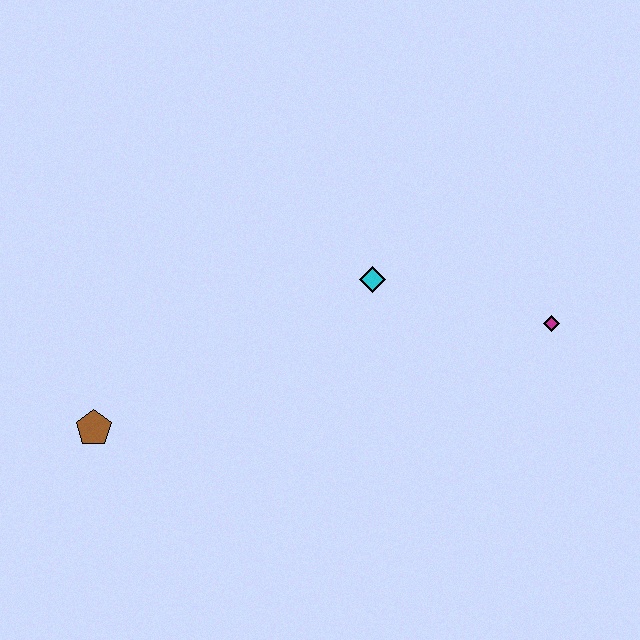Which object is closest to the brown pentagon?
The cyan diamond is closest to the brown pentagon.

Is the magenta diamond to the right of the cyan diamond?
Yes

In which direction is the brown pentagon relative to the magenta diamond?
The brown pentagon is to the left of the magenta diamond.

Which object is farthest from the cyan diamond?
The brown pentagon is farthest from the cyan diamond.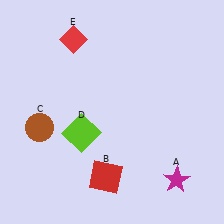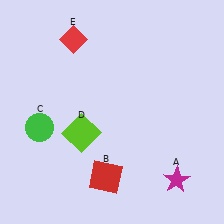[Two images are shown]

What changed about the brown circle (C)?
In Image 1, C is brown. In Image 2, it changed to green.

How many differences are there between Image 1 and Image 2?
There is 1 difference between the two images.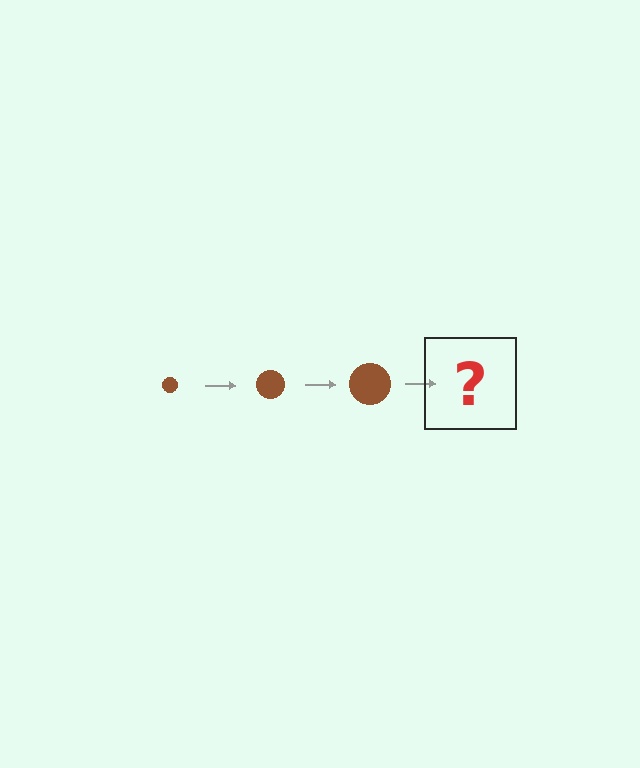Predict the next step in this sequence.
The next step is a brown circle, larger than the previous one.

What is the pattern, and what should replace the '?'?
The pattern is that the circle gets progressively larger each step. The '?' should be a brown circle, larger than the previous one.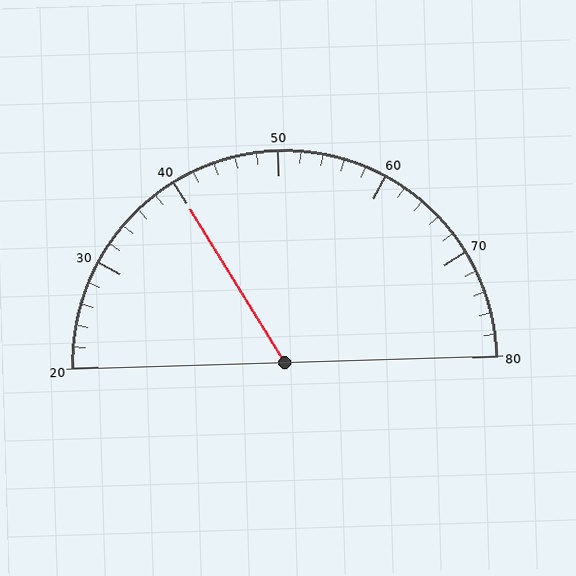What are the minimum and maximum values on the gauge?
The gauge ranges from 20 to 80.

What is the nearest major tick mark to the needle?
The nearest major tick mark is 40.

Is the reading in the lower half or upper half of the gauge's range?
The reading is in the lower half of the range (20 to 80).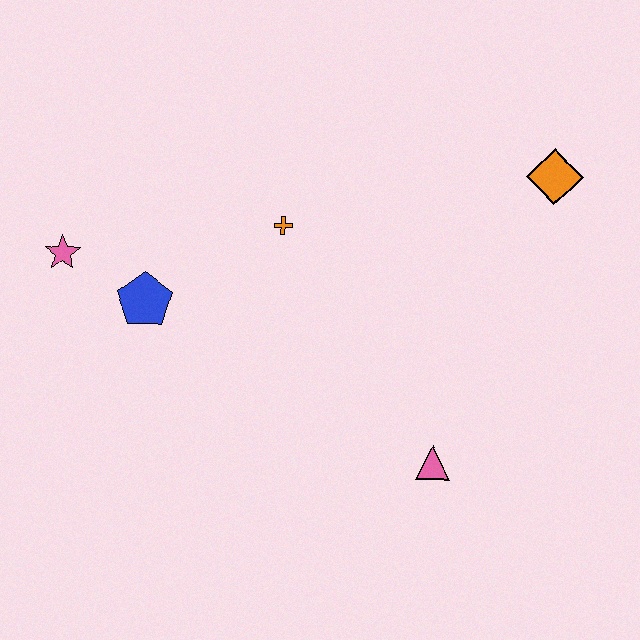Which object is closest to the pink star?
The blue pentagon is closest to the pink star.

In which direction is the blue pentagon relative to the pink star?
The blue pentagon is to the right of the pink star.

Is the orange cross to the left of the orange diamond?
Yes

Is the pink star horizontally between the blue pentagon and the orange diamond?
No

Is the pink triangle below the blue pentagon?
Yes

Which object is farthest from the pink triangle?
The pink star is farthest from the pink triangle.